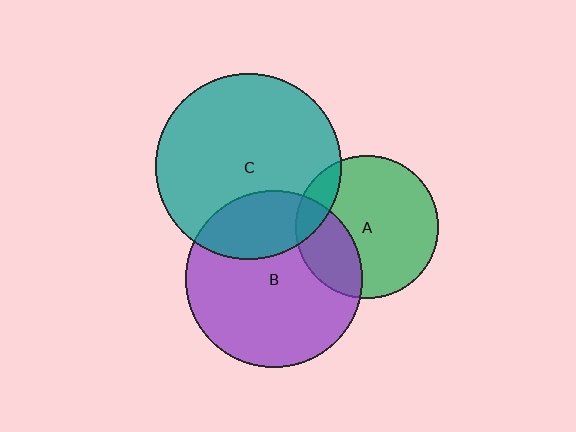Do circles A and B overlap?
Yes.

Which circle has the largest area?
Circle C (teal).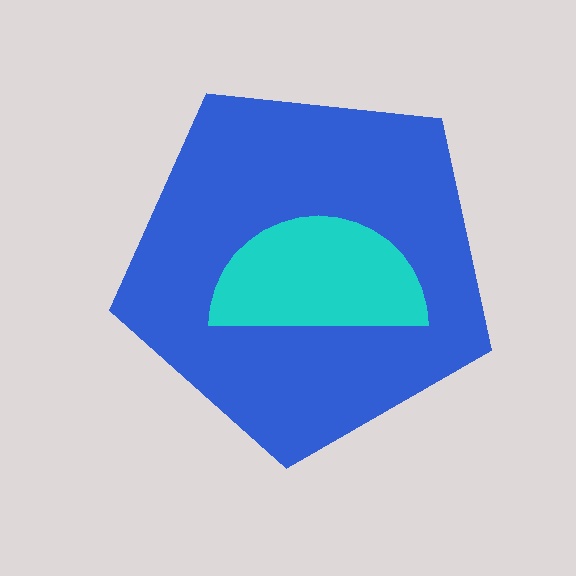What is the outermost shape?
The blue pentagon.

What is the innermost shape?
The cyan semicircle.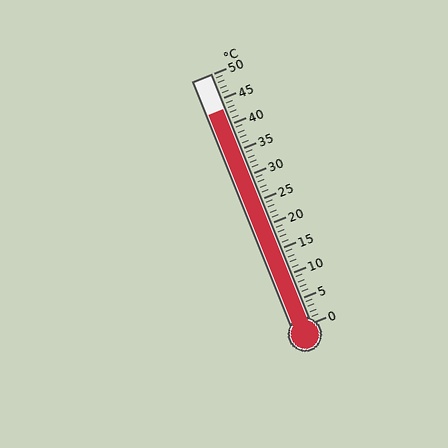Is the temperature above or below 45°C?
The temperature is below 45°C.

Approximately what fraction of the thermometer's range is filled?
The thermometer is filled to approximately 85% of its range.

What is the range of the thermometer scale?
The thermometer scale ranges from 0°C to 50°C.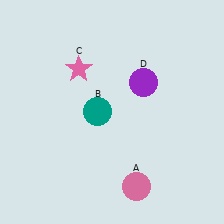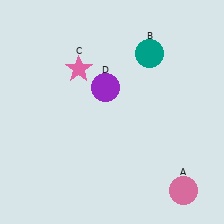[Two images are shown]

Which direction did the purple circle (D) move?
The purple circle (D) moved left.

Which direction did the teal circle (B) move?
The teal circle (B) moved up.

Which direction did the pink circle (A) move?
The pink circle (A) moved right.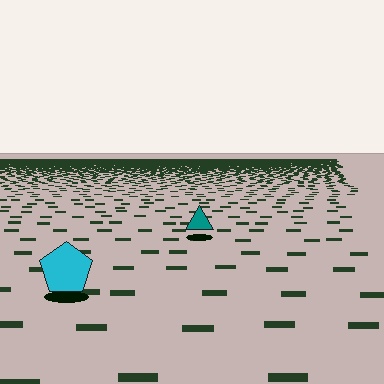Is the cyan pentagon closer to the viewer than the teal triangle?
Yes. The cyan pentagon is closer — you can tell from the texture gradient: the ground texture is coarser near it.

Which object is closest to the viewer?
The cyan pentagon is closest. The texture marks near it are larger and more spread out.